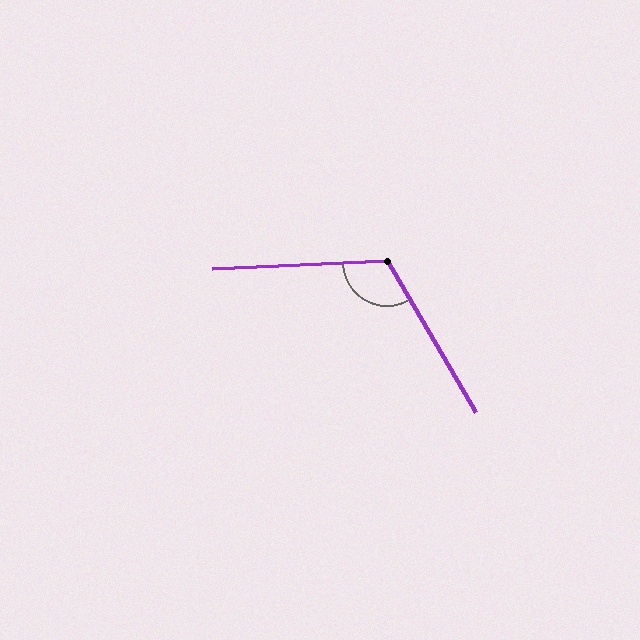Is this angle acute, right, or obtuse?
It is obtuse.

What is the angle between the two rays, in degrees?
Approximately 117 degrees.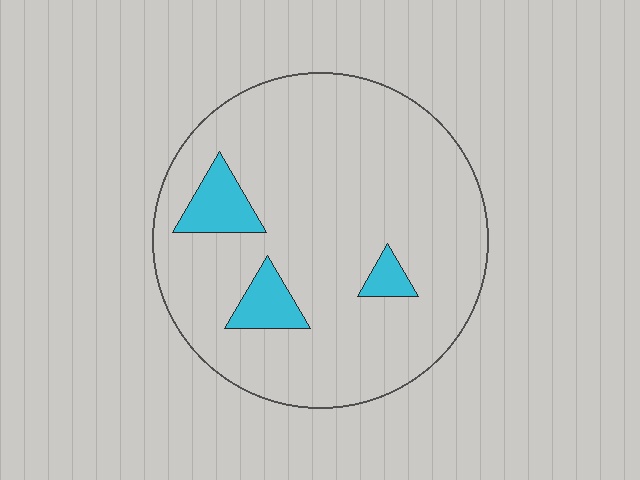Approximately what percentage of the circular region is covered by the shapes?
Approximately 10%.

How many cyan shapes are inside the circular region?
3.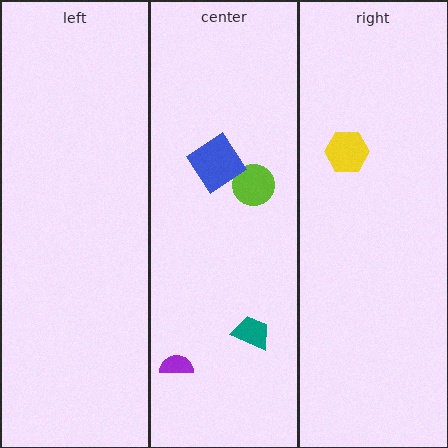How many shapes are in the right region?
1.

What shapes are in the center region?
The teal trapezoid, the purple semicircle, the lime circle, the blue diamond.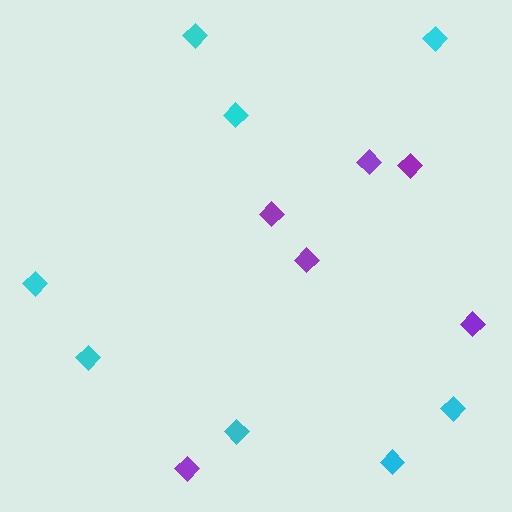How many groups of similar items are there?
There are 2 groups: one group of cyan diamonds (8) and one group of purple diamonds (6).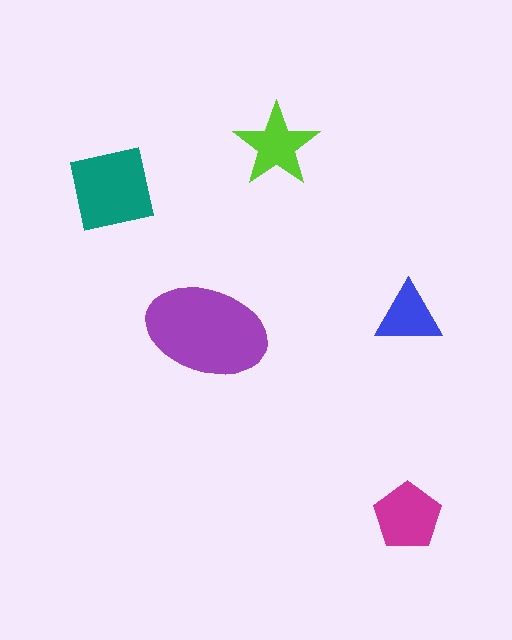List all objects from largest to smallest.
The purple ellipse, the teal square, the magenta pentagon, the lime star, the blue triangle.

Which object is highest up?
The lime star is topmost.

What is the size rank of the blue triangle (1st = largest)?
5th.